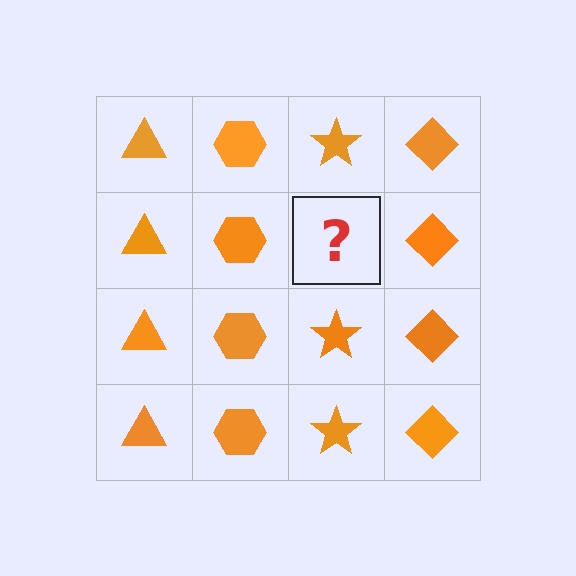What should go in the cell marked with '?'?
The missing cell should contain an orange star.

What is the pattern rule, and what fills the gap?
The rule is that each column has a consistent shape. The gap should be filled with an orange star.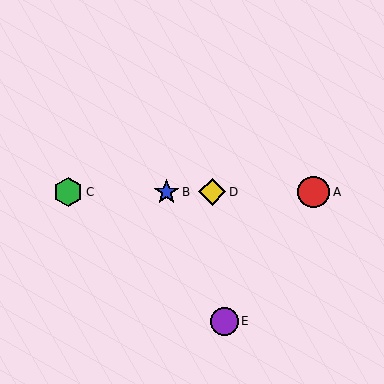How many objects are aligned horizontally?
4 objects (A, B, C, D) are aligned horizontally.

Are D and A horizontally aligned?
Yes, both are at y≈192.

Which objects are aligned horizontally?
Objects A, B, C, D are aligned horizontally.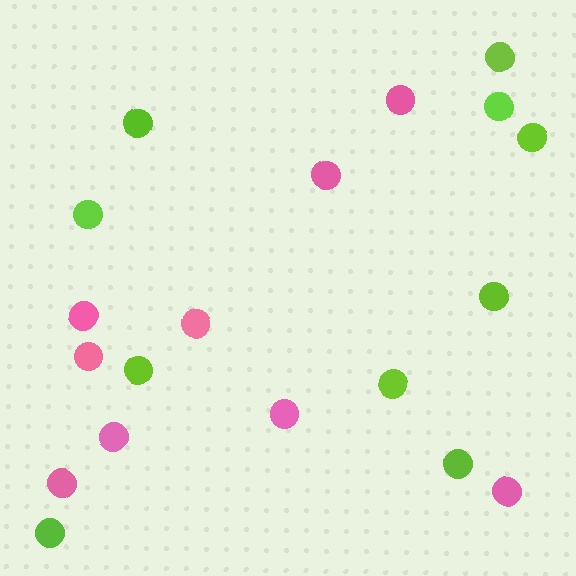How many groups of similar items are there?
There are 2 groups: one group of pink circles (9) and one group of lime circles (10).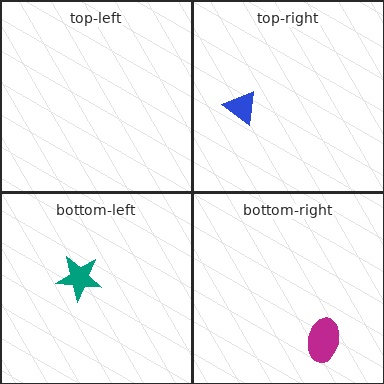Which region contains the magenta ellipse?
The bottom-right region.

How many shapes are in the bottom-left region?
1.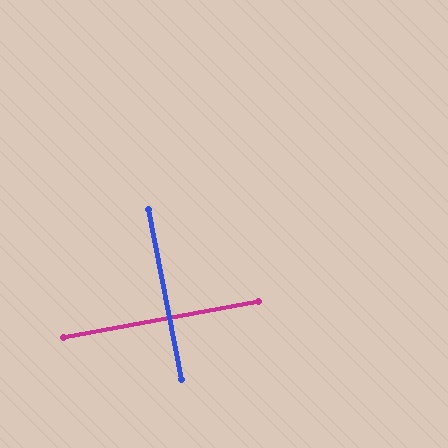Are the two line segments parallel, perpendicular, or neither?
Perpendicular — they meet at approximately 89°.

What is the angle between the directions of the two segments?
Approximately 89 degrees.